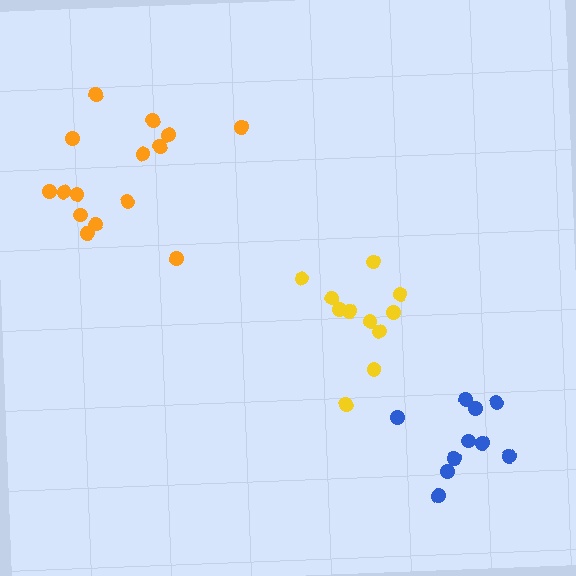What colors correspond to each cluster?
The clusters are colored: blue, yellow, orange.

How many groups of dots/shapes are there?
There are 3 groups.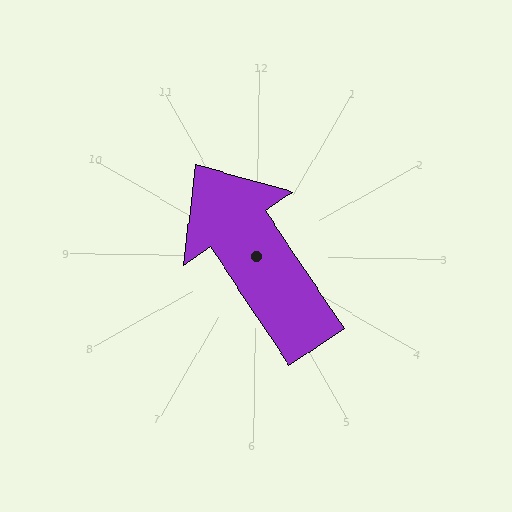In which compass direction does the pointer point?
Northwest.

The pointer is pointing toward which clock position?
Roughly 11 o'clock.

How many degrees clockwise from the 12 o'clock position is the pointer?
Approximately 325 degrees.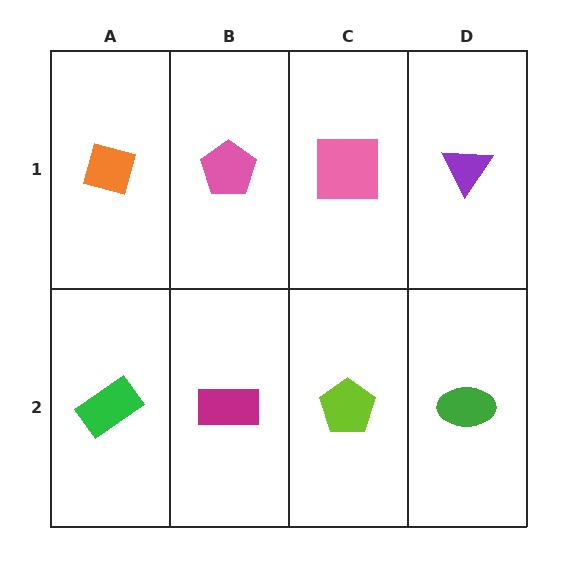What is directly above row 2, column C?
A pink square.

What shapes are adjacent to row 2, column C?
A pink square (row 1, column C), a magenta rectangle (row 2, column B), a green ellipse (row 2, column D).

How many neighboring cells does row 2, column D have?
2.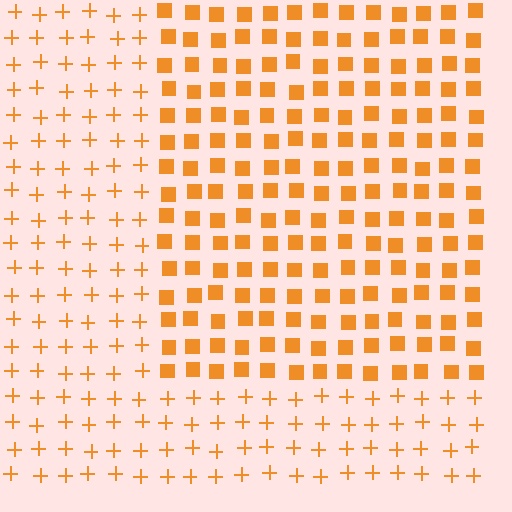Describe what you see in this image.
The image is filled with small orange elements arranged in a uniform grid. A rectangle-shaped region contains squares, while the surrounding area contains plus signs. The boundary is defined purely by the change in element shape.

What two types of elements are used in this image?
The image uses squares inside the rectangle region and plus signs outside it.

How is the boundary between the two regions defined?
The boundary is defined by a change in element shape: squares inside vs. plus signs outside. All elements share the same color and spacing.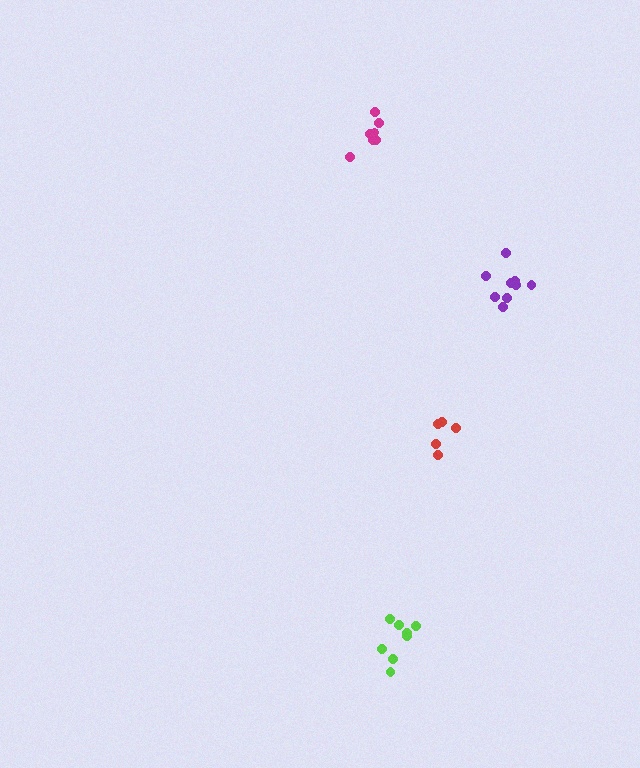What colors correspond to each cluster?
The clusters are colored: red, magenta, lime, purple.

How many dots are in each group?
Group 1: 5 dots, Group 2: 7 dots, Group 3: 8 dots, Group 4: 9 dots (29 total).